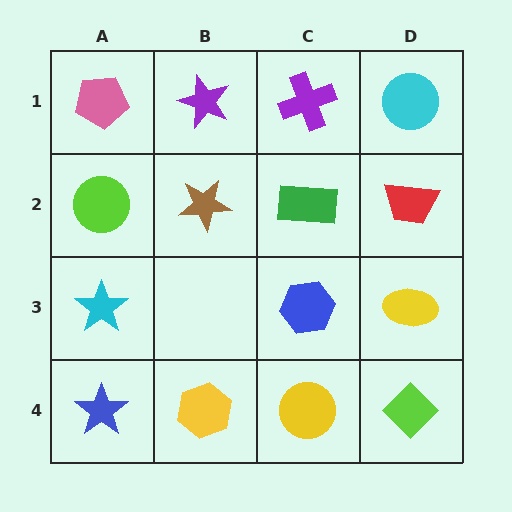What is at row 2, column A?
A lime circle.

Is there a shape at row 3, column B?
No, that cell is empty.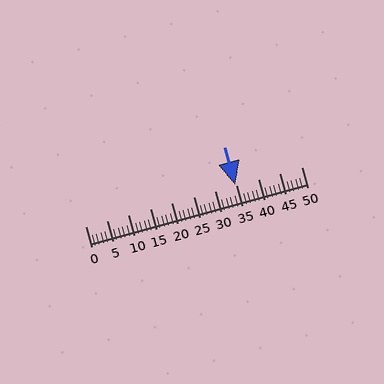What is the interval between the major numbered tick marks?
The major tick marks are spaced 5 units apart.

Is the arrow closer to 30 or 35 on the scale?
The arrow is closer to 35.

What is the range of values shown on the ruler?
The ruler shows values from 0 to 50.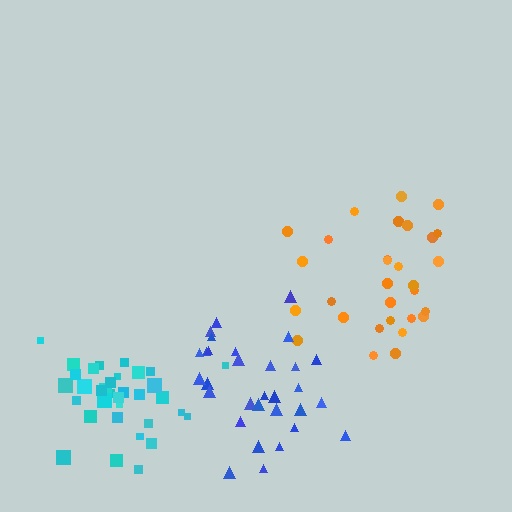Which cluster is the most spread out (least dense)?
Orange.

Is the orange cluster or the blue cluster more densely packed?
Blue.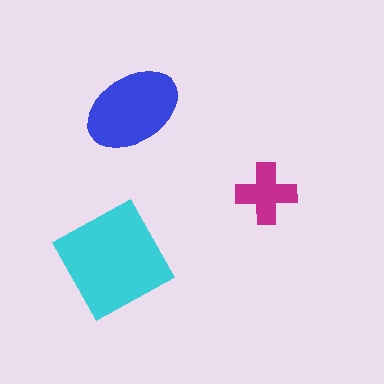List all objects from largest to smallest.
The cyan square, the blue ellipse, the magenta cross.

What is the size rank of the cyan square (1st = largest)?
1st.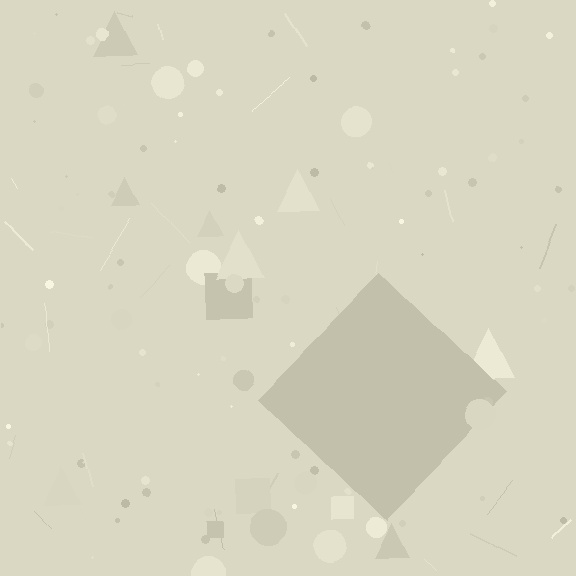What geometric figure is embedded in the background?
A diamond is embedded in the background.